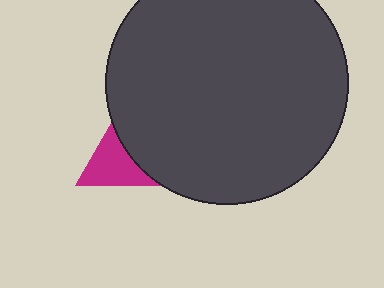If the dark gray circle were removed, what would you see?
You would see the complete magenta triangle.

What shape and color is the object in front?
The object in front is a dark gray circle.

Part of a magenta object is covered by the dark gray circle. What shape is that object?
It is a triangle.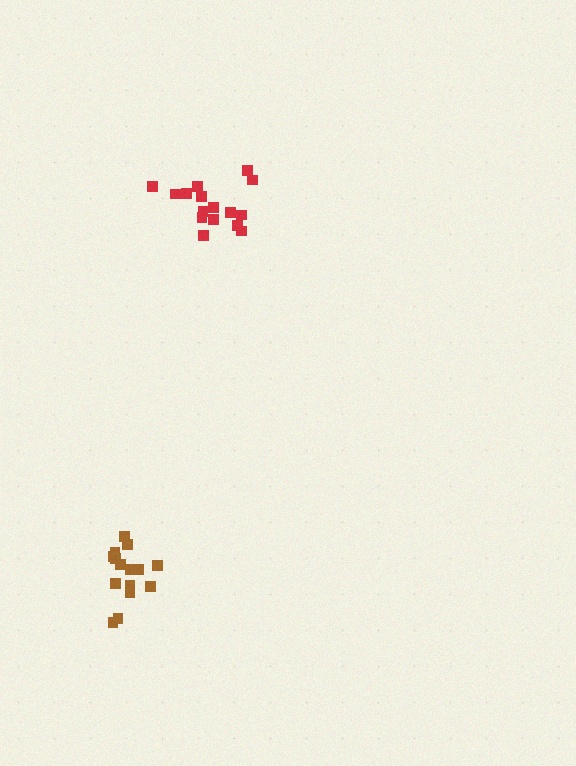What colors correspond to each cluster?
The clusters are colored: red, brown.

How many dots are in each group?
Group 1: 16 dots, Group 2: 15 dots (31 total).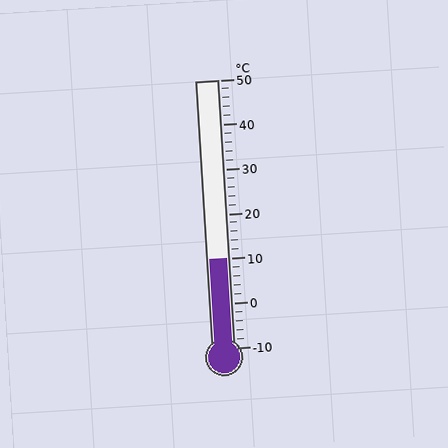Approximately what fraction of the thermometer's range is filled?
The thermometer is filled to approximately 35% of its range.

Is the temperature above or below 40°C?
The temperature is below 40°C.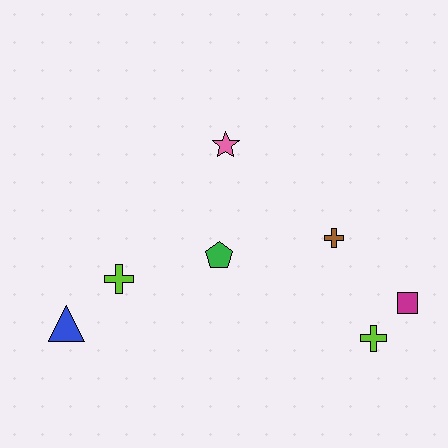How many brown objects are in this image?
There is 1 brown object.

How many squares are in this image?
There is 1 square.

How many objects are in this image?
There are 7 objects.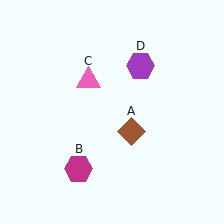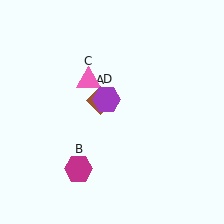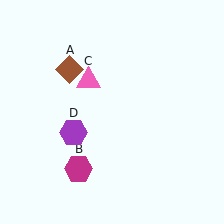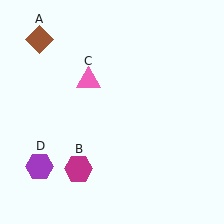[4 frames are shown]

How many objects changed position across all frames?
2 objects changed position: brown diamond (object A), purple hexagon (object D).